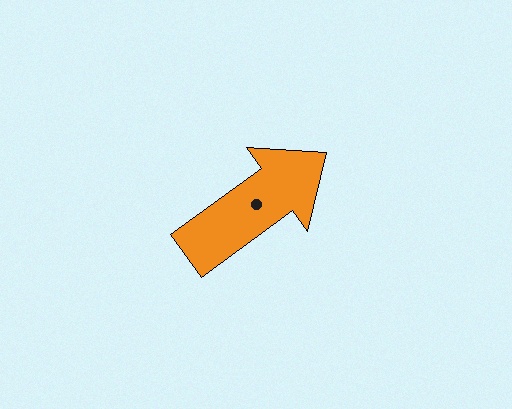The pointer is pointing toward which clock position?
Roughly 2 o'clock.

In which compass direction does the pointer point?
Northeast.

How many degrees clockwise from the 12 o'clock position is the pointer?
Approximately 54 degrees.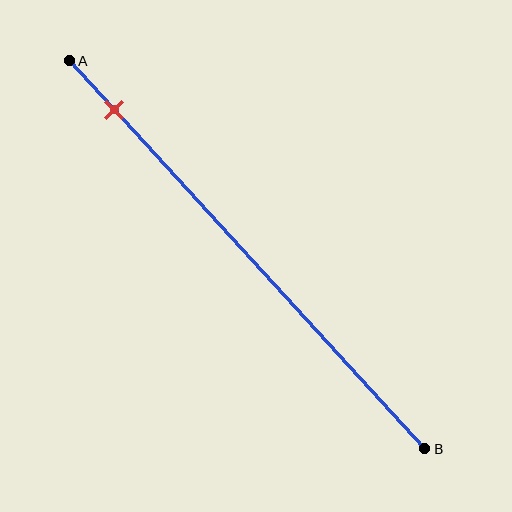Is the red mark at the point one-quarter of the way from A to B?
No, the mark is at about 15% from A, not at the 25% one-quarter point.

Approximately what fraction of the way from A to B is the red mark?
The red mark is approximately 15% of the way from A to B.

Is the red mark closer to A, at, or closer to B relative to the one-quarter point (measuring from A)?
The red mark is closer to point A than the one-quarter point of segment AB.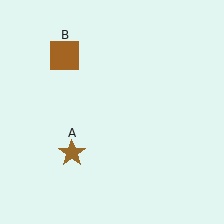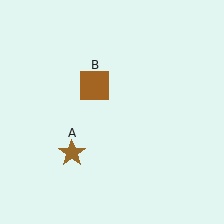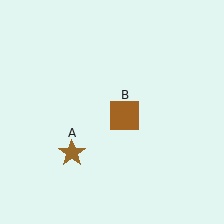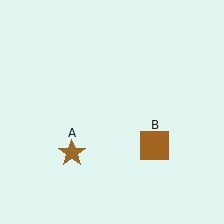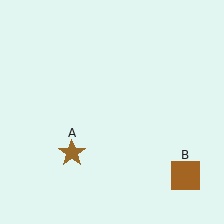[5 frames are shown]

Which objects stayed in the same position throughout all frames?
Brown star (object A) remained stationary.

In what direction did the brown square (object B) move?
The brown square (object B) moved down and to the right.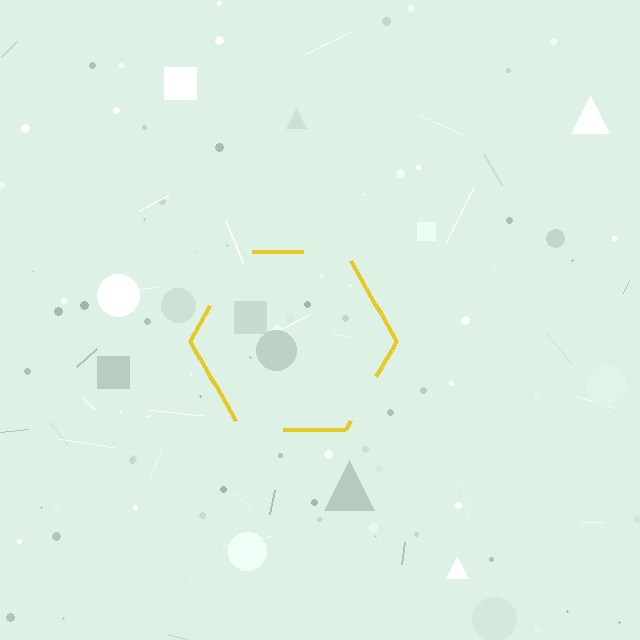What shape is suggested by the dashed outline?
The dashed outline suggests a hexagon.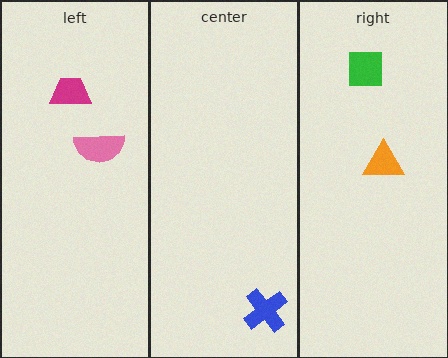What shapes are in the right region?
The green square, the orange triangle.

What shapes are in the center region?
The blue cross.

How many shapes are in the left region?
2.